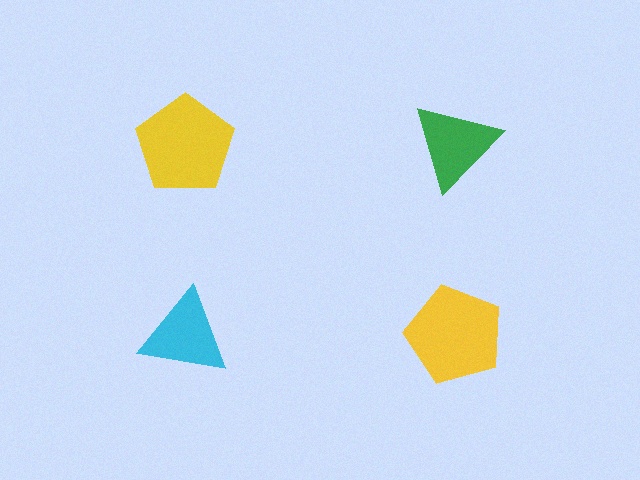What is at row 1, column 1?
A yellow pentagon.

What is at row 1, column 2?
A green triangle.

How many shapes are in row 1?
2 shapes.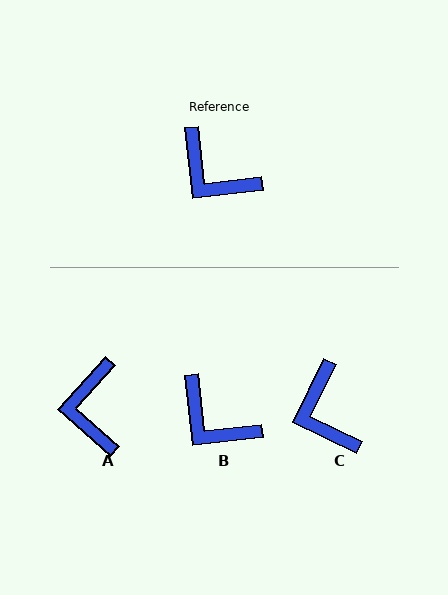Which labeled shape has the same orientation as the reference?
B.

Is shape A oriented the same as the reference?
No, it is off by about 48 degrees.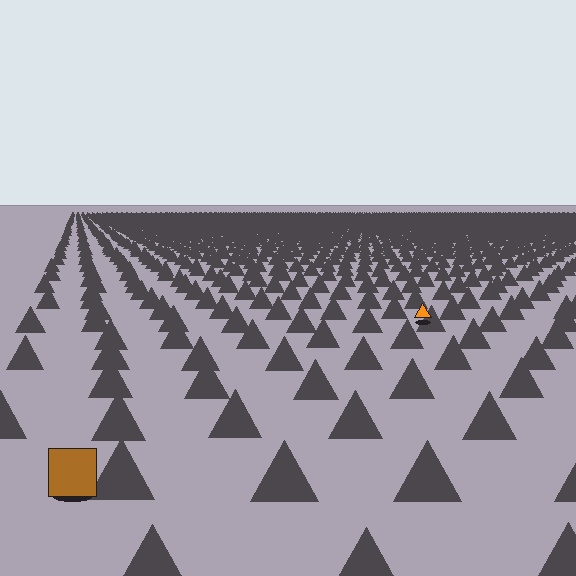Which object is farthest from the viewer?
The orange triangle is farthest from the viewer. It appears smaller and the ground texture around it is denser.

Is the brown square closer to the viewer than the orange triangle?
Yes. The brown square is closer — you can tell from the texture gradient: the ground texture is coarser near it.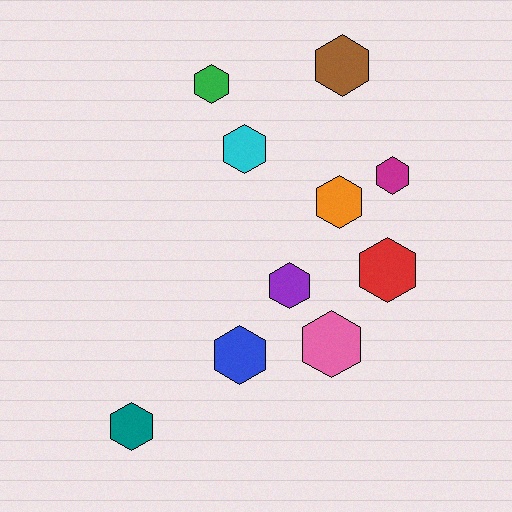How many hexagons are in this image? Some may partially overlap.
There are 10 hexagons.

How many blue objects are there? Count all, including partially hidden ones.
There is 1 blue object.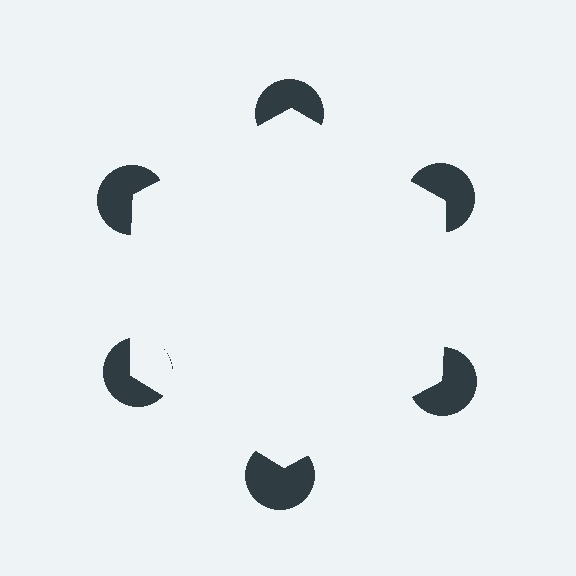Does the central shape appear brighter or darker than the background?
It typically appears slightly brighter than the background, even though no actual brightness change is drawn.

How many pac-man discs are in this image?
There are 6 — one at each vertex of the illusory hexagon.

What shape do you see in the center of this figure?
An illusory hexagon — its edges are inferred from the aligned wedge cuts in the pac-man discs, not physically drawn.